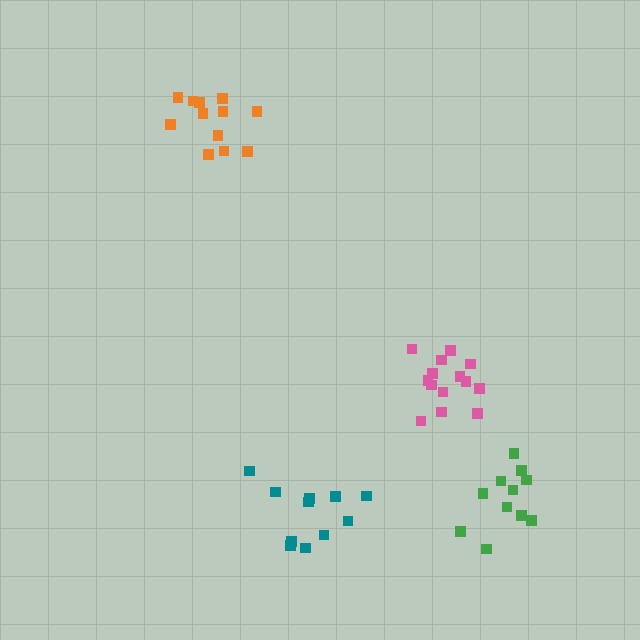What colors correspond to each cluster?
The clusters are colored: teal, orange, pink, green.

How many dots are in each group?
Group 1: 11 dots, Group 2: 12 dots, Group 3: 14 dots, Group 4: 11 dots (48 total).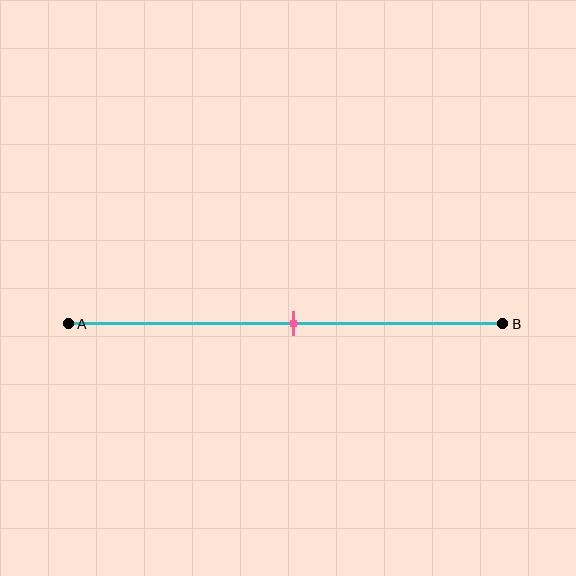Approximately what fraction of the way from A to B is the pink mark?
The pink mark is approximately 50% of the way from A to B.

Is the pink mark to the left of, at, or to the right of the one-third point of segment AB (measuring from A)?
The pink mark is to the right of the one-third point of segment AB.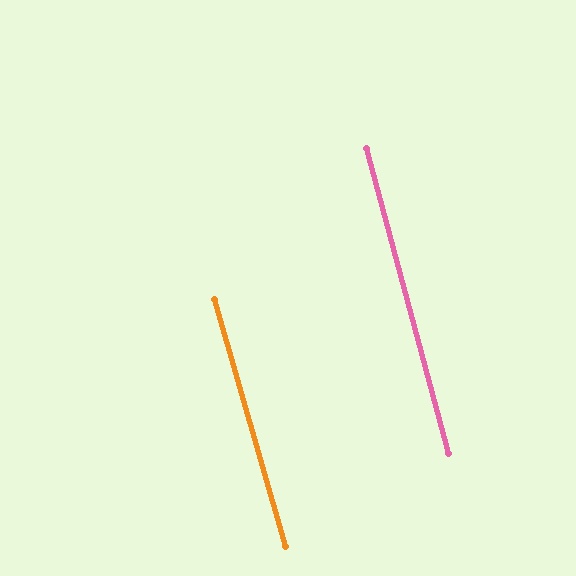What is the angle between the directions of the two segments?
Approximately 1 degree.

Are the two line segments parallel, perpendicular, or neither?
Parallel — their directions differ by only 1.1°.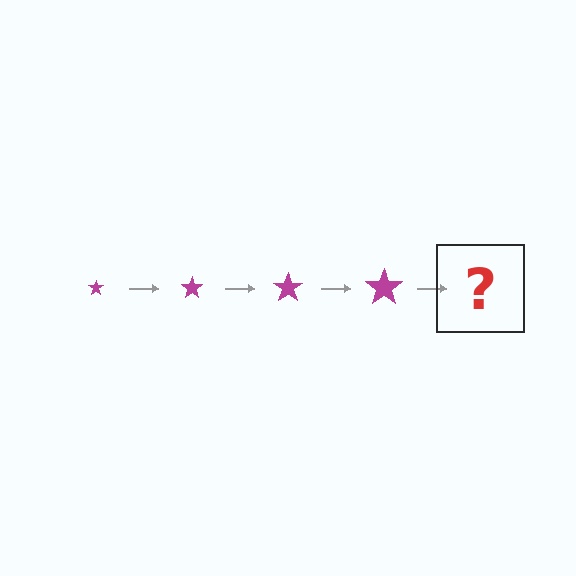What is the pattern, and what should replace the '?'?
The pattern is that the star gets progressively larger each step. The '?' should be a magenta star, larger than the previous one.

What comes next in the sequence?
The next element should be a magenta star, larger than the previous one.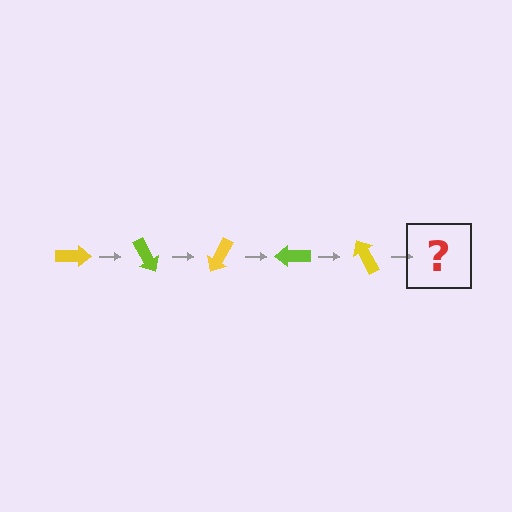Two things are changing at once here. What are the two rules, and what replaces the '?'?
The two rules are that it rotates 60 degrees each step and the color cycles through yellow and lime. The '?' should be a lime arrow, rotated 300 degrees from the start.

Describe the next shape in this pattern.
It should be a lime arrow, rotated 300 degrees from the start.